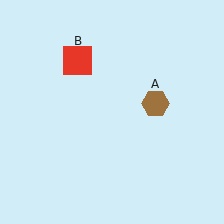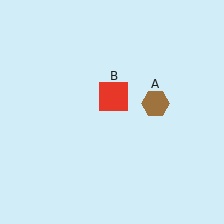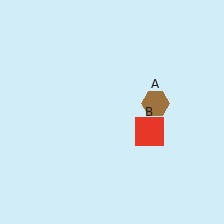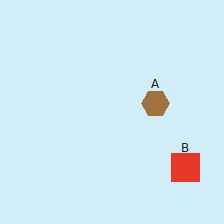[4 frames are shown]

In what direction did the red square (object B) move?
The red square (object B) moved down and to the right.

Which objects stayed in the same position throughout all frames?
Brown hexagon (object A) remained stationary.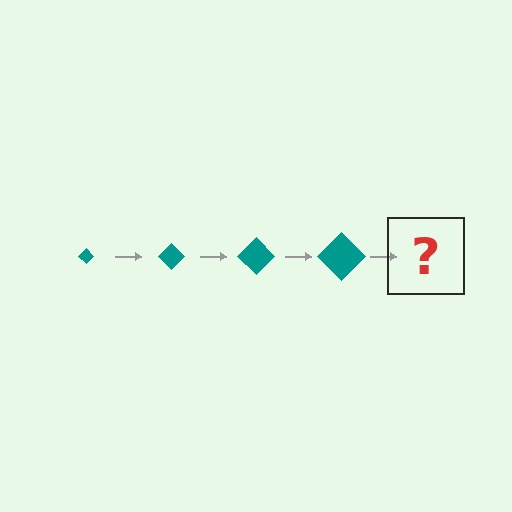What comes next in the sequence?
The next element should be a teal diamond, larger than the previous one.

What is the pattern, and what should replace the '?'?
The pattern is that the diamond gets progressively larger each step. The '?' should be a teal diamond, larger than the previous one.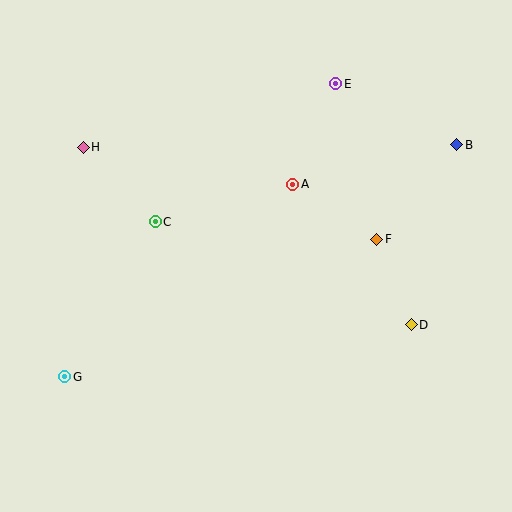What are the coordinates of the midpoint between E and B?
The midpoint between E and B is at (396, 114).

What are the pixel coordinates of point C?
Point C is at (155, 222).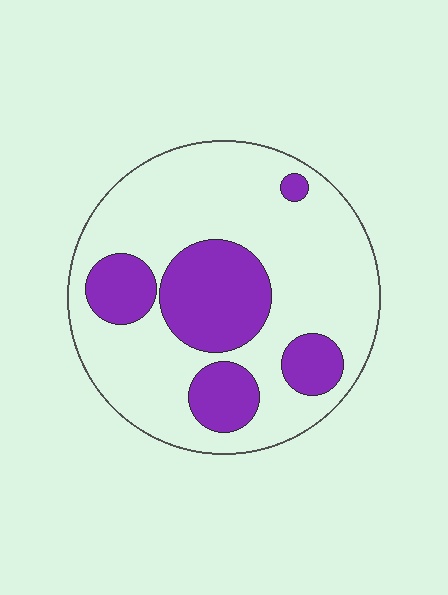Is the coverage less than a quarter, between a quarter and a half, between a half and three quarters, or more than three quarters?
Between a quarter and a half.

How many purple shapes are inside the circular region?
5.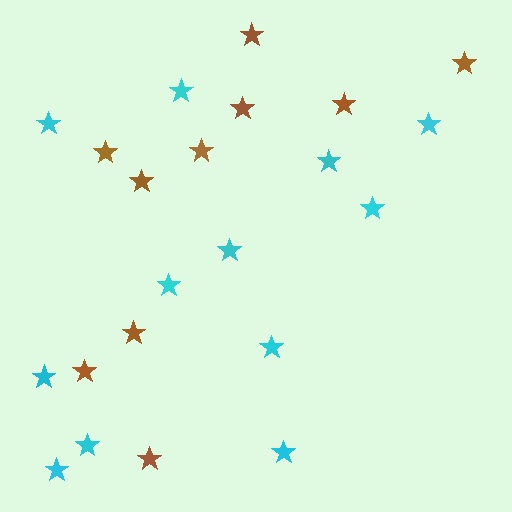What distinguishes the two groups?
There are 2 groups: one group of brown stars (10) and one group of cyan stars (12).